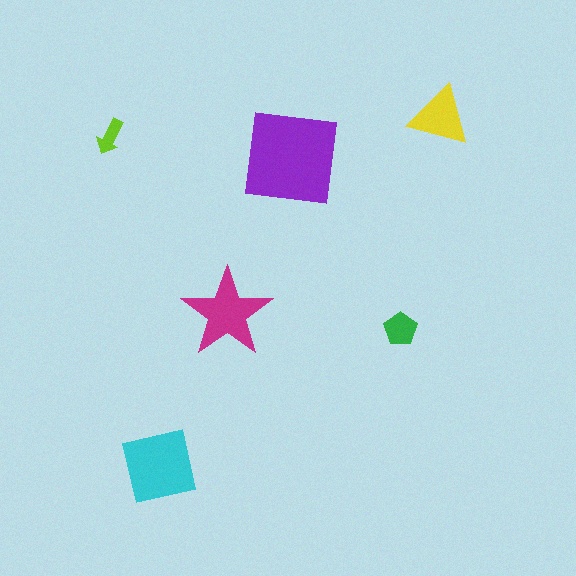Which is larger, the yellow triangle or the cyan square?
The cyan square.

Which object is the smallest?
The lime arrow.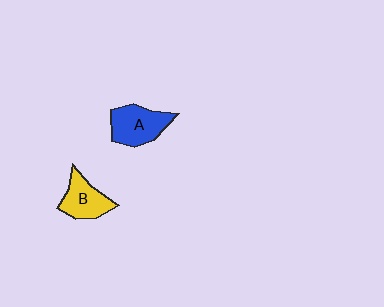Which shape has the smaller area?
Shape B (yellow).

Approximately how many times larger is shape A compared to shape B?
Approximately 1.2 times.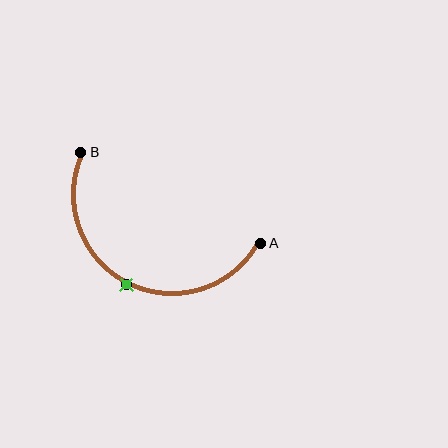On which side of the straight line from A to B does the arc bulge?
The arc bulges below the straight line connecting A and B.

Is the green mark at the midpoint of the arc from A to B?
Yes. The green mark lies on the arc at equal arc-length from both A and B — it is the arc midpoint.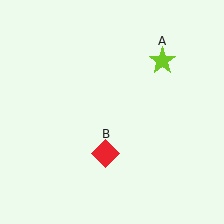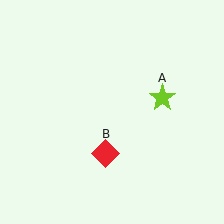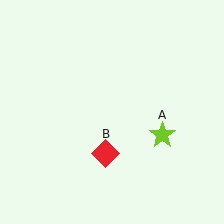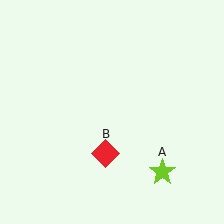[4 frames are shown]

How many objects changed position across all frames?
1 object changed position: lime star (object A).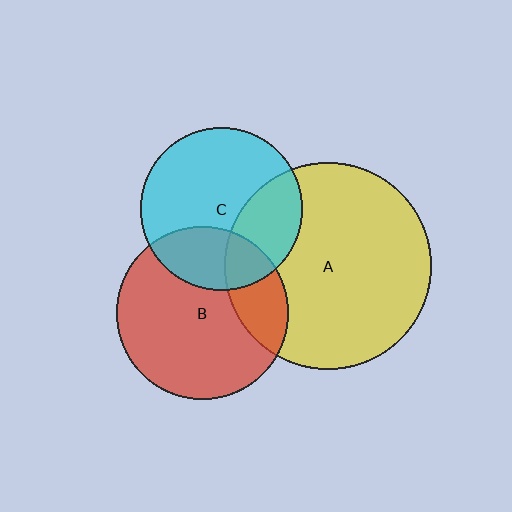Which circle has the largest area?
Circle A (yellow).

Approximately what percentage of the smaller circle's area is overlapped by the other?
Approximately 25%.